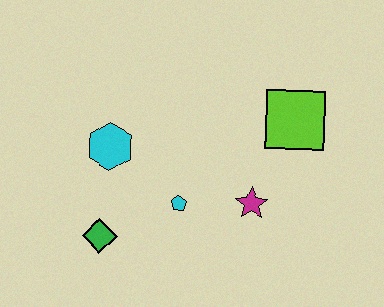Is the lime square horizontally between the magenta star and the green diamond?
No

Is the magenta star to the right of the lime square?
No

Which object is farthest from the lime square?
The green diamond is farthest from the lime square.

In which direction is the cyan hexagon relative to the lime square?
The cyan hexagon is to the left of the lime square.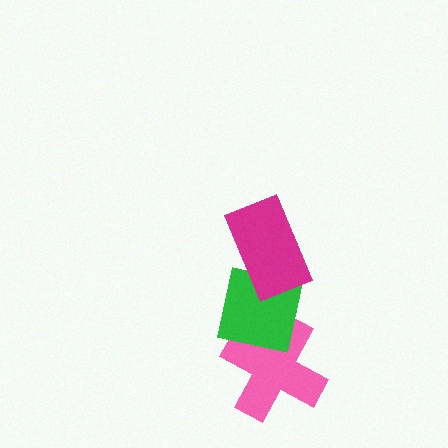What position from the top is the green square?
The green square is 2nd from the top.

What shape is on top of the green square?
The magenta rectangle is on top of the green square.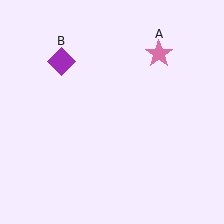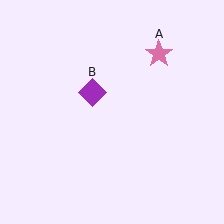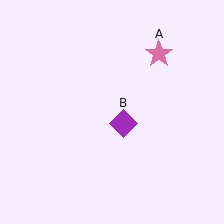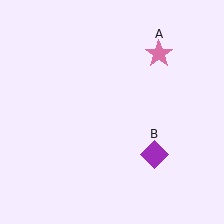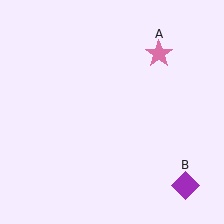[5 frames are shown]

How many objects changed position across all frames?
1 object changed position: purple diamond (object B).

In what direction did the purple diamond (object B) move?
The purple diamond (object B) moved down and to the right.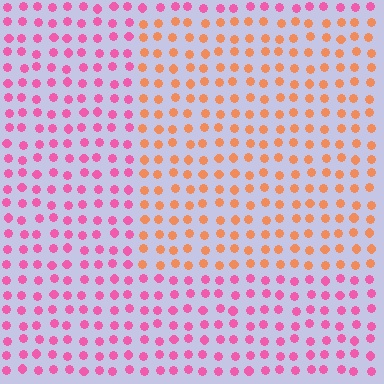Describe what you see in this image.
The image is filled with small pink elements in a uniform arrangement. A rectangle-shaped region is visible where the elements are tinted to a slightly different hue, forming a subtle color boundary.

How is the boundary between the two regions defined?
The boundary is defined purely by a slight shift in hue (about 53 degrees). Spacing, size, and orientation are identical on both sides.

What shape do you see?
I see a rectangle.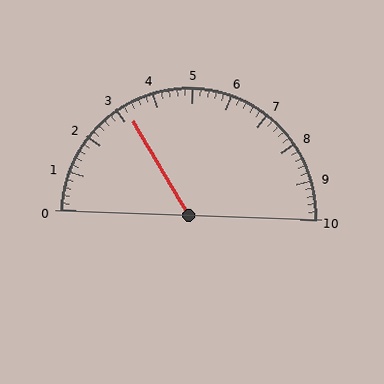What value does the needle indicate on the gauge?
The needle indicates approximately 3.2.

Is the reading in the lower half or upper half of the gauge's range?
The reading is in the lower half of the range (0 to 10).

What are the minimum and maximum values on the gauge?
The gauge ranges from 0 to 10.